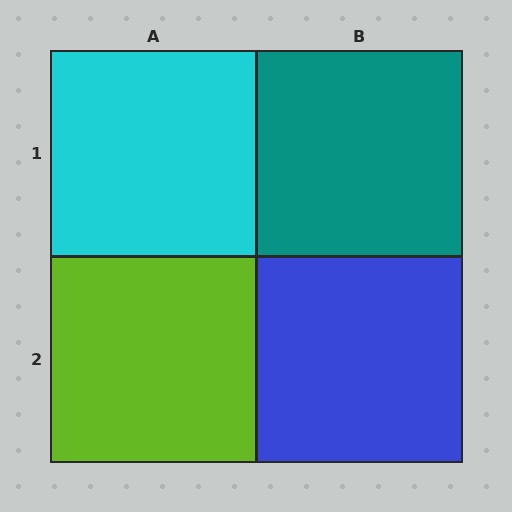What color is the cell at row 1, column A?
Cyan.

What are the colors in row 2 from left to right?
Lime, blue.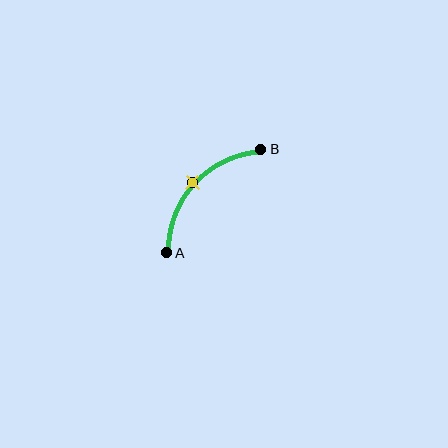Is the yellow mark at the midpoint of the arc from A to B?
Yes. The yellow mark lies on the arc at equal arc-length from both A and B — it is the arc midpoint.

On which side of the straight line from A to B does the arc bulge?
The arc bulges above and to the left of the straight line connecting A and B.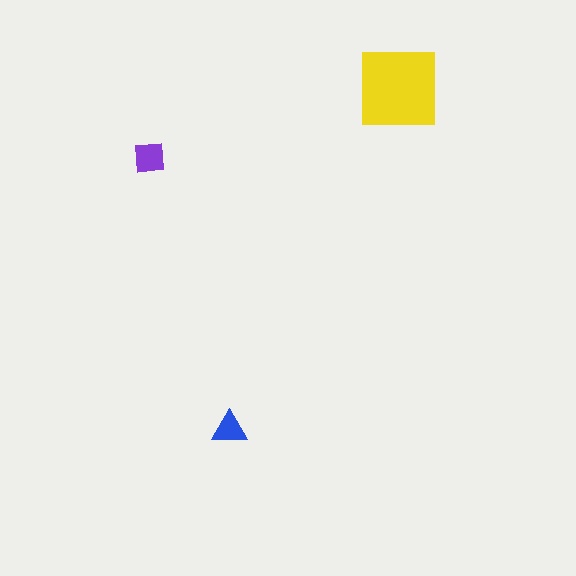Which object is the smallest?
The blue triangle.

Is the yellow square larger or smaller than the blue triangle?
Larger.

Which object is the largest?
The yellow square.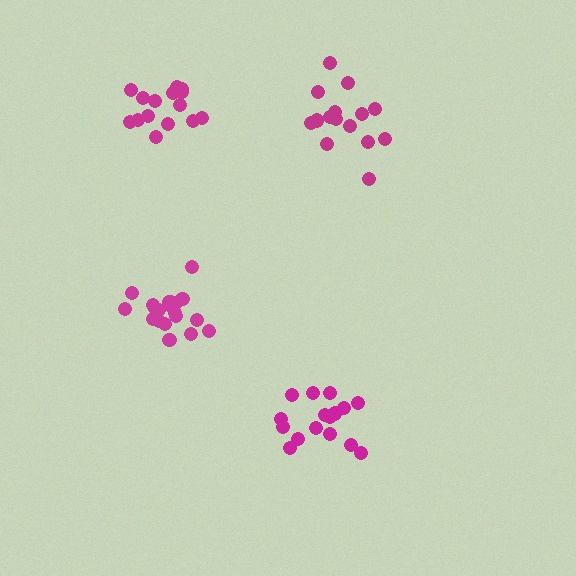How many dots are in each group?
Group 1: 16 dots, Group 2: 15 dots, Group 3: 16 dots, Group 4: 20 dots (67 total).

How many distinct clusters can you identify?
There are 4 distinct clusters.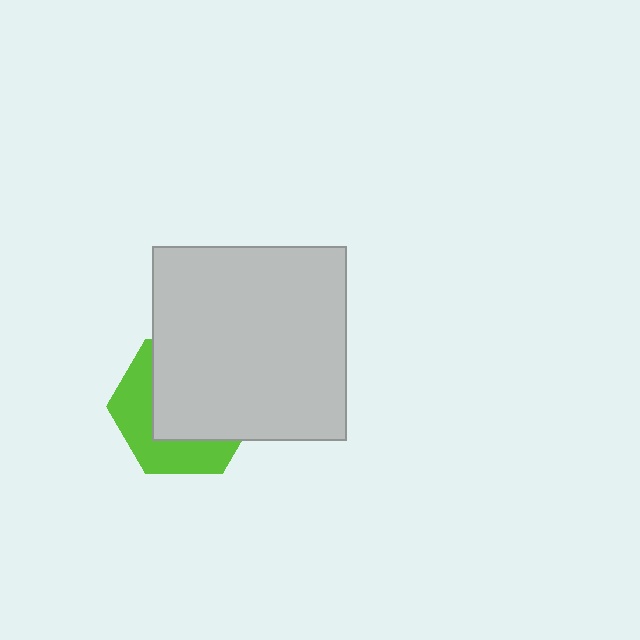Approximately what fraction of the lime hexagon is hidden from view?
Roughly 61% of the lime hexagon is hidden behind the light gray square.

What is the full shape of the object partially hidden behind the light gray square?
The partially hidden object is a lime hexagon.